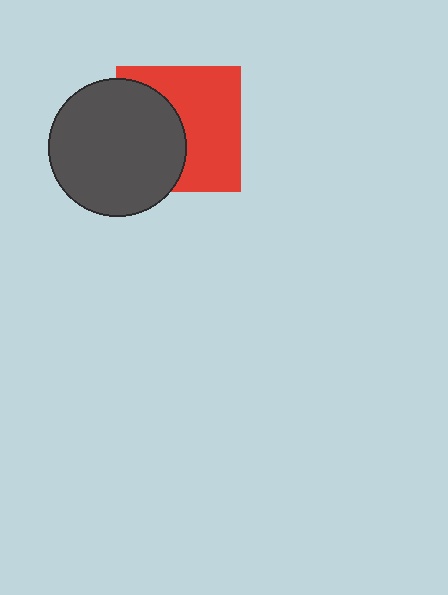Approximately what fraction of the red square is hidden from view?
Roughly 43% of the red square is hidden behind the dark gray circle.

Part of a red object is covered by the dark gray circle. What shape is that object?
It is a square.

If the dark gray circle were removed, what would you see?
You would see the complete red square.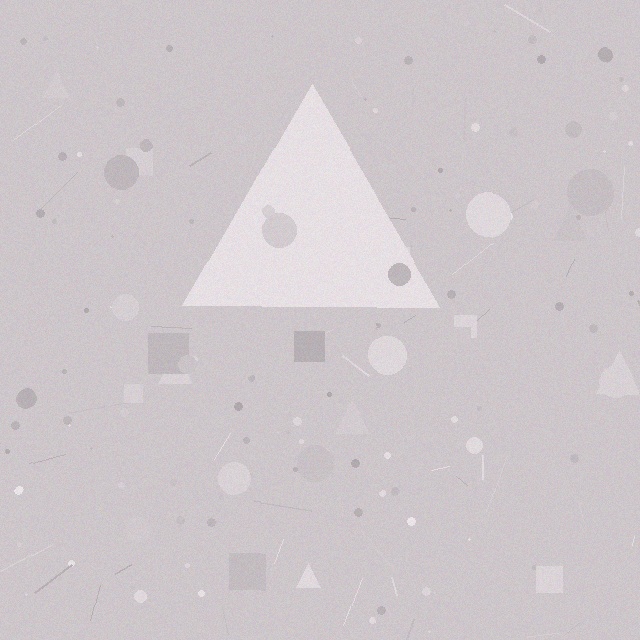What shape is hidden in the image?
A triangle is hidden in the image.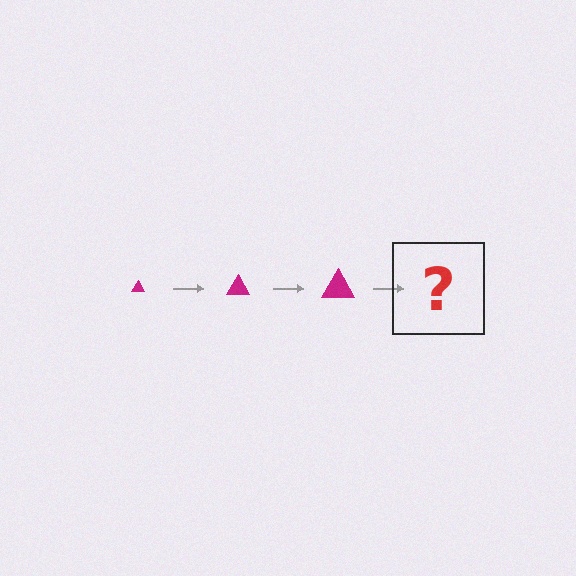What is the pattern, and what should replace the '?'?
The pattern is that the triangle gets progressively larger each step. The '?' should be a magenta triangle, larger than the previous one.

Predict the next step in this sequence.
The next step is a magenta triangle, larger than the previous one.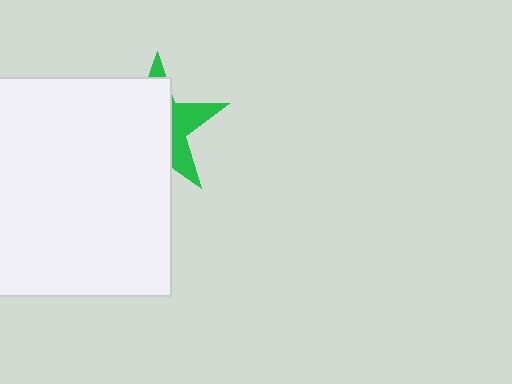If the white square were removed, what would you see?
You would see the complete green star.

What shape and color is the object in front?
The object in front is a white square.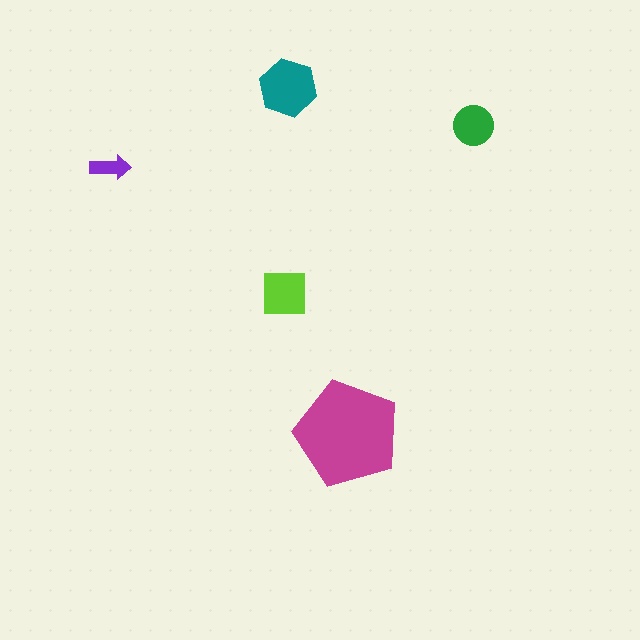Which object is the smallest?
The purple arrow.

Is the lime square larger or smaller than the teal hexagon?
Smaller.